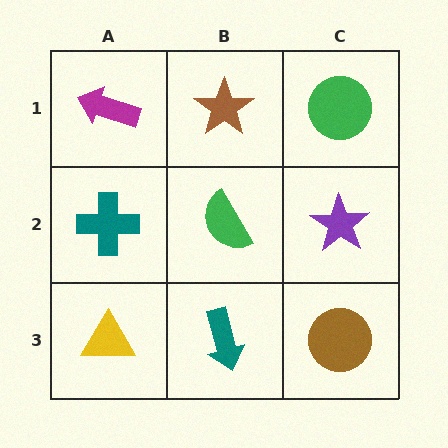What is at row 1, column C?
A green circle.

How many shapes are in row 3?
3 shapes.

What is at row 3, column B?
A teal arrow.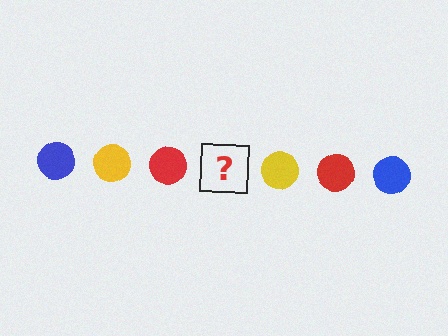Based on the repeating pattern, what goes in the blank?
The blank should be a blue circle.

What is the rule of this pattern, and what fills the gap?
The rule is that the pattern cycles through blue, yellow, red circles. The gap should be filled with a blue circle.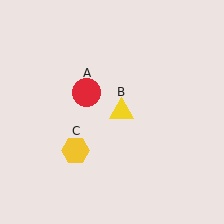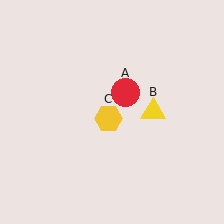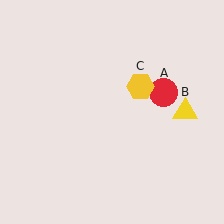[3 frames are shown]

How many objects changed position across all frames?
3 objects changed position: red circle (object A), yellow triangle (object B), yellow hexagon (object C).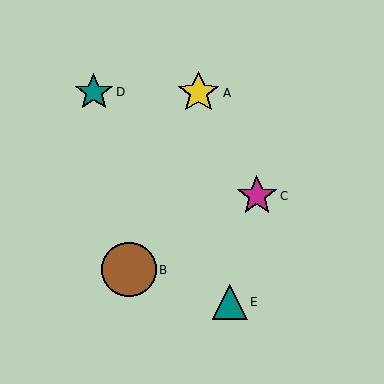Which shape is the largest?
The brown circle (labeled B) is the largest.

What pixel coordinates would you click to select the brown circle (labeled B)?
Click at (129, 270) to select the brown circle B.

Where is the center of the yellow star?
The center of the yellow star is at (198, 93).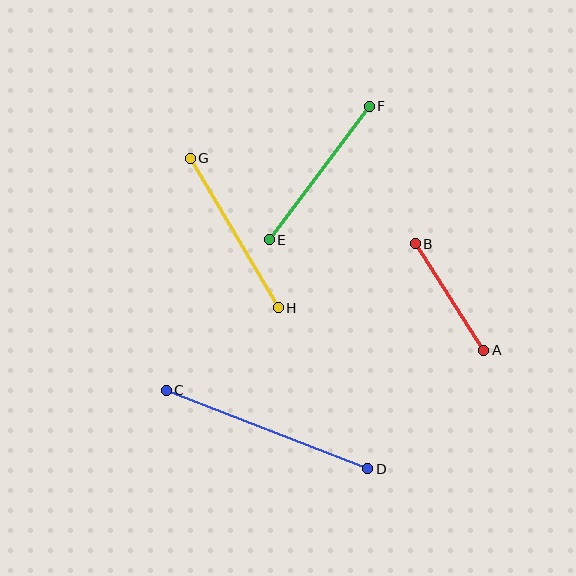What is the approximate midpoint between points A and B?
The midpoint is at approximately (450, 297) pixels.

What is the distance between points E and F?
The distance is approximately 166 pixels.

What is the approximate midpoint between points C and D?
The midpoint is at approximately (267, 430) pixels.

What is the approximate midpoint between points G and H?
The midpoint is at approximately (234, 233) pixels.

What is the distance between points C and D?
The distance is approximately 216 pixels.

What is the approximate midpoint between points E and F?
The midpoint is at approximately (319, 173) pixels.